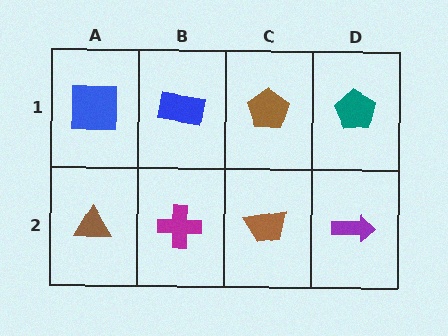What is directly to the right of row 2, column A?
A magenta cross.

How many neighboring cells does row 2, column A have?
2.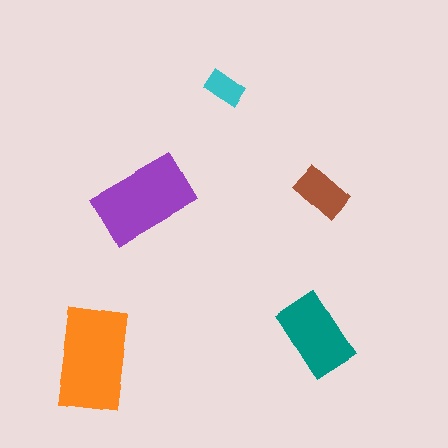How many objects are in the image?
There are 5 objects in the image.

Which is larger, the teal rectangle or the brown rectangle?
The teal one.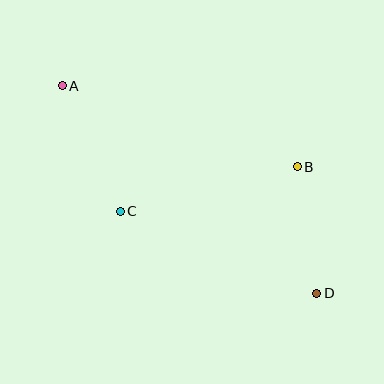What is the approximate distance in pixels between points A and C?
The distance between A and C is approximately 138 pixels.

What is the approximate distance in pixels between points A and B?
The distance between A and B is approximately 249 pixels.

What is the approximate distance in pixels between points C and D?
The distance between C and D is approximately 213 pixels.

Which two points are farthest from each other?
Points A and D are farthest from each other.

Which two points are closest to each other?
Points B and D are closest to each other.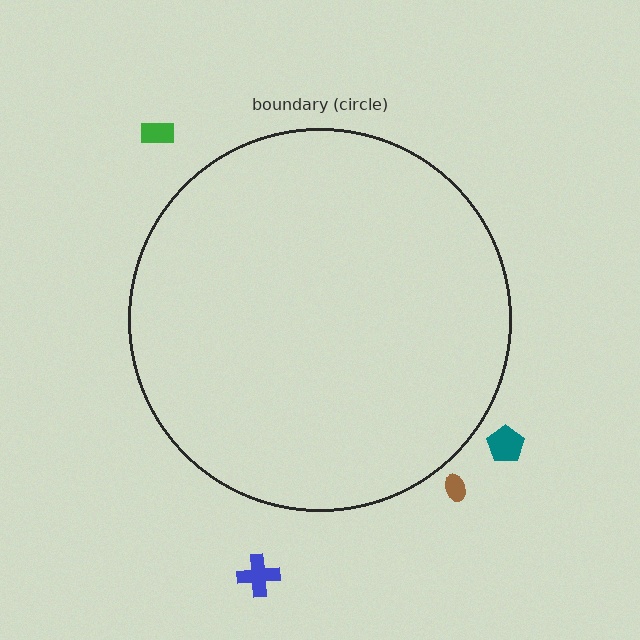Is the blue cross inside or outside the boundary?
Outside.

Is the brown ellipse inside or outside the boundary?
Outside.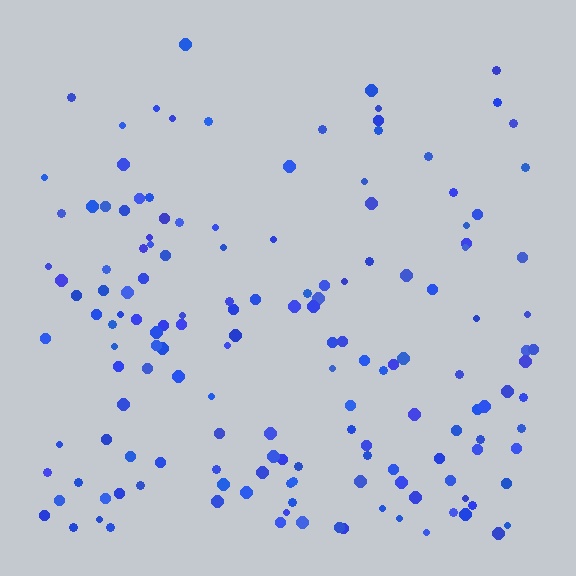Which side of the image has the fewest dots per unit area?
The top.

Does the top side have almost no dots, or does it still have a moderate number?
Still a moderate number, just noticeably fewer than the bottom.